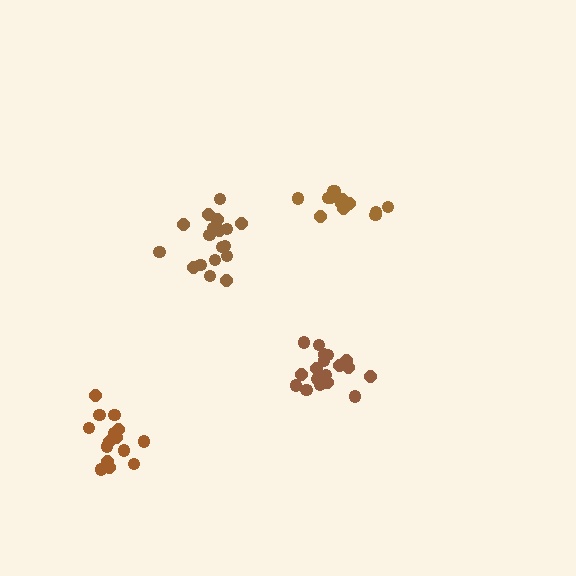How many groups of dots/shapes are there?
There are 4 groups.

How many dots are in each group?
Group 1: 14 dots, Group 2: 18 dots, Group 3: 15 dots, Group 4: 18 dots (65 total).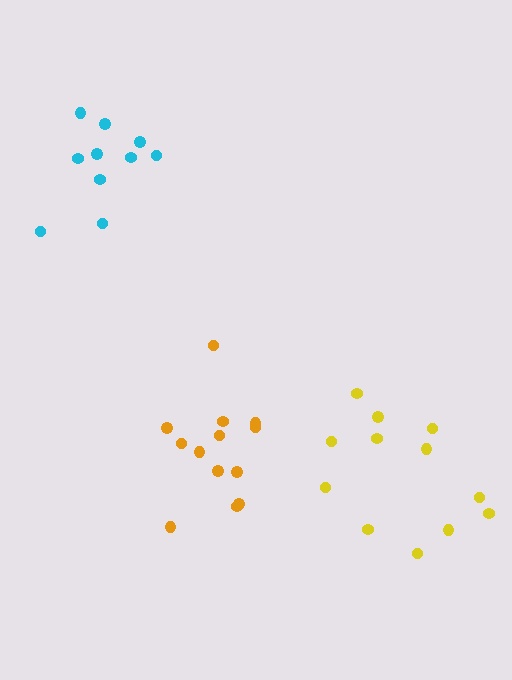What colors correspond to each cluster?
The clusters are colored: yellow, cyan, orange.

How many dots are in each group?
Group 1: 12 dots, Group 2: 10 dots, Group 3: 13 dots (35 total).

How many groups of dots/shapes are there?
There are 3 groups.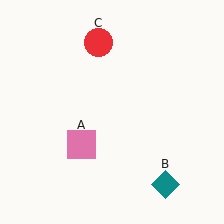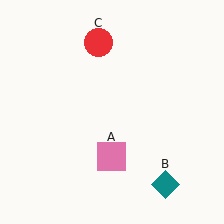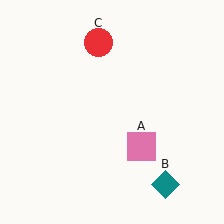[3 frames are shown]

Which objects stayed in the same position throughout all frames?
Teal diamond (object B) and red circle (object C) remained stationary.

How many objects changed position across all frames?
1 object changed position: pink square (object A).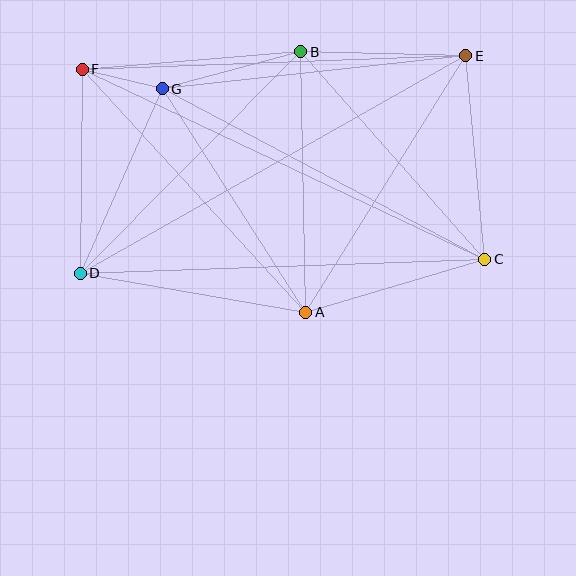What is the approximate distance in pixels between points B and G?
The distance between B and G is approximately 143 pixels.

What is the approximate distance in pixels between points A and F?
The distance between A and F is approximately 330 pixels.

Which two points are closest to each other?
Points F and G are closest to each other.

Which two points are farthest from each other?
Points C and F are farthest from each other.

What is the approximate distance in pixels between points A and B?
The distance between A and B is approximately 261 pixels.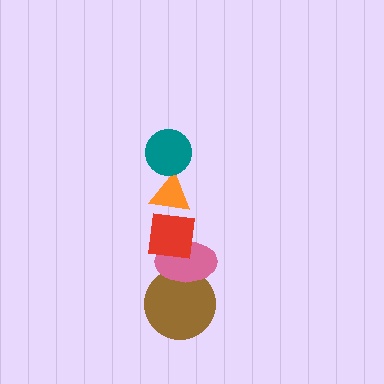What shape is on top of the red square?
The orange triangle is on top of the red square.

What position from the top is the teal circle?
The teal circle is 1st from the top.